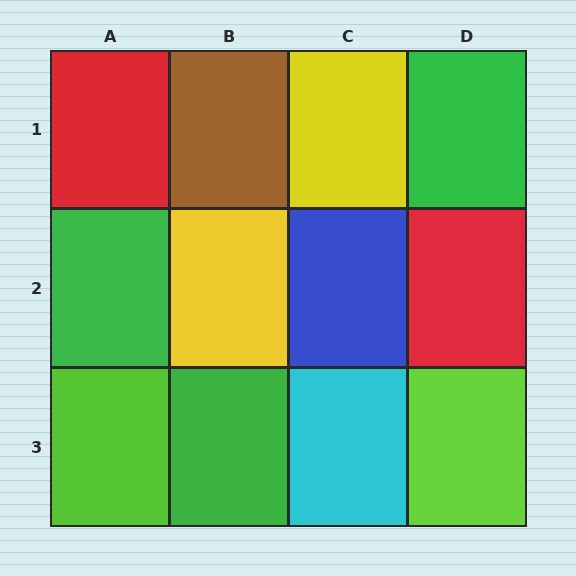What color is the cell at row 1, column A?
Red.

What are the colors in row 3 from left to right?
Lime, green, cyan, lime.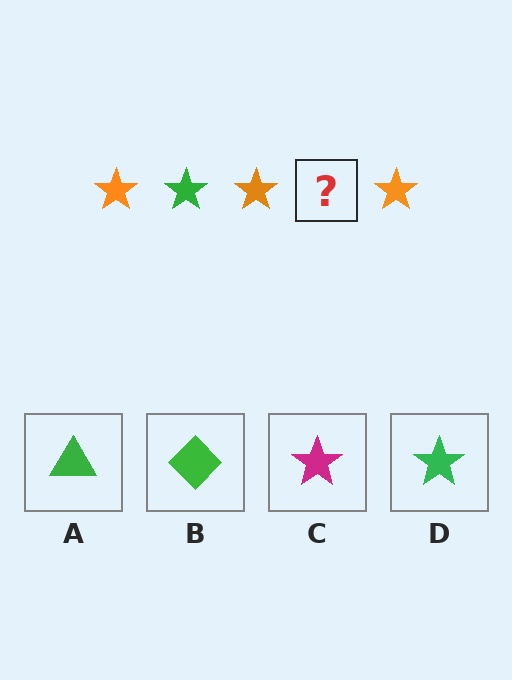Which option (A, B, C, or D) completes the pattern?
D.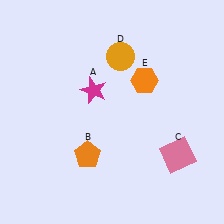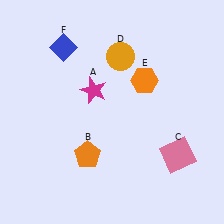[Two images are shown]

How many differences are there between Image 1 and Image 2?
There is 1 difference between the two images.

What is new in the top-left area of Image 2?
A blue diamond (F) was added in the top-left area of Image 2.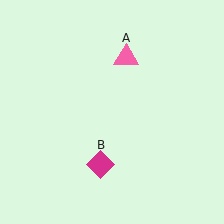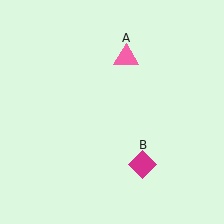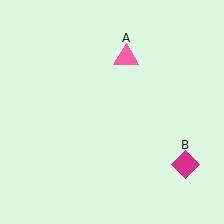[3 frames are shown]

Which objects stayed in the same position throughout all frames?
Pink triangle (object A) remained stationary.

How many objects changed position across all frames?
1 object changed position: magenta diamond (object B).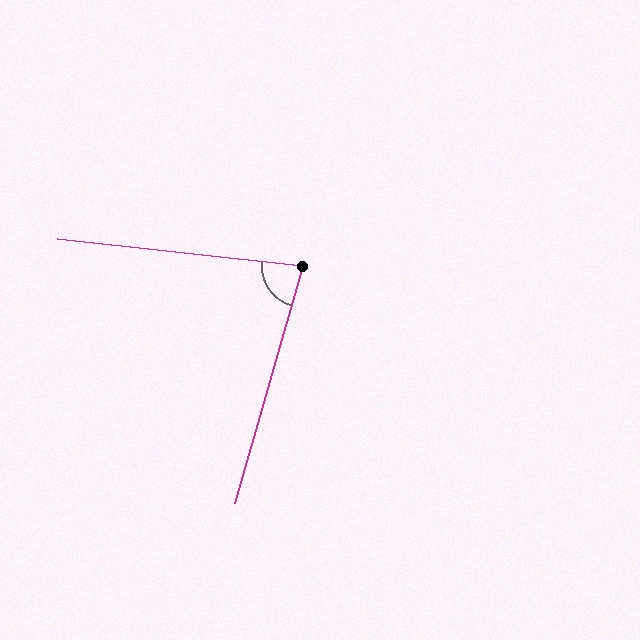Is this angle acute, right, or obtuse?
It is acute.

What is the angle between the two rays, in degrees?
Approximately 80 degrees.